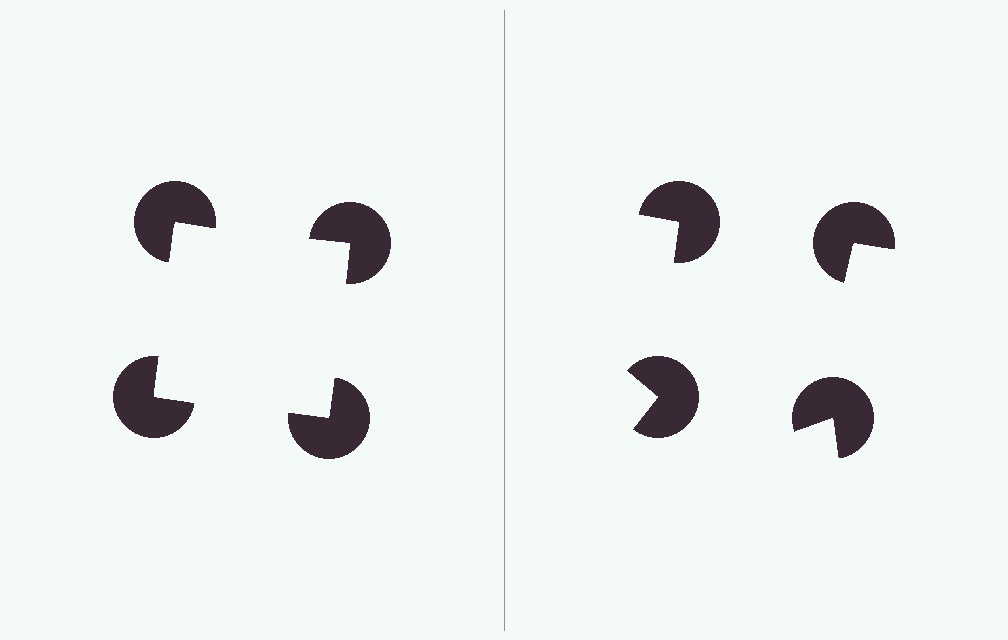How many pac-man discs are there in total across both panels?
8 — 4 on each side.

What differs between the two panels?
The pac-man discs are positioned identically on both sides; only the wedge orientations differ. On the left they align to a square; on the right they are misaligned.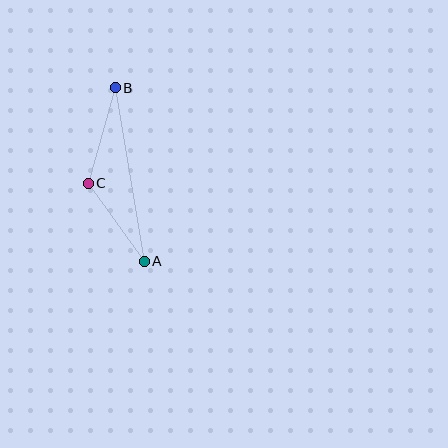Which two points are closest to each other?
Points A and C are closest to each other.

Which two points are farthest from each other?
Points A and B are farthest from each other.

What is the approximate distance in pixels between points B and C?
The distance between B and C is approximately 99 pixels.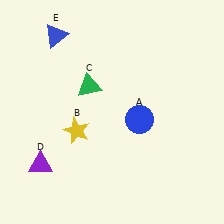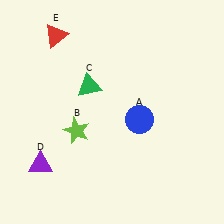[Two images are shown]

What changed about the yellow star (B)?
In Image 1, B is yellow. In Image 2, it changed to lime.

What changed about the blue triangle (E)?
In Image 1, E is blue. In Image 2, it changed to red.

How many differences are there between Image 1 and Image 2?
There are 2 differences between the two images.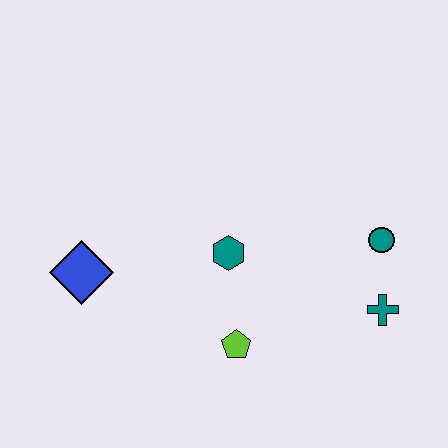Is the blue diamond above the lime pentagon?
Yes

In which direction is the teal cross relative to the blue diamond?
The teal cross is to the right of the blue diamond.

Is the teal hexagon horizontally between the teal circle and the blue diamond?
Yes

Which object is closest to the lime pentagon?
The teal hexagon is closest to the lime pentagon.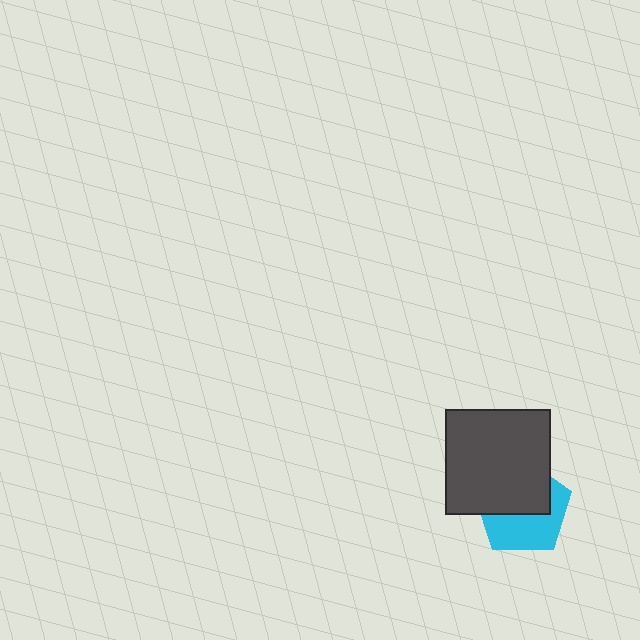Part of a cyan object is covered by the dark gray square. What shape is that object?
It is a pentagon.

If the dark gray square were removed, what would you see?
You would see the complete cyan pentagon.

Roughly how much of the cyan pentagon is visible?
About half of it is visible (roughly 47%).